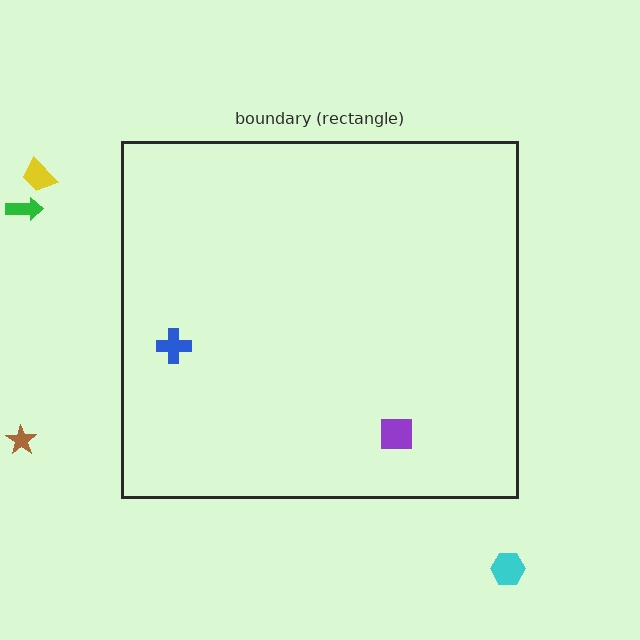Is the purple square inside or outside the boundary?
Inside.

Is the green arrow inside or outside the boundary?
Outside.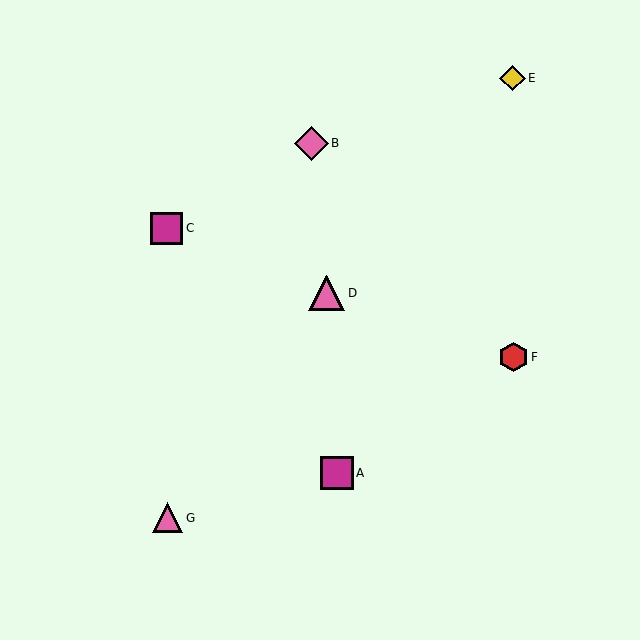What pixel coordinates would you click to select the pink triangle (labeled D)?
Click at (327, 293) to select the pink triangle D.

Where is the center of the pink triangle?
The center of the pink triangle is at (167, 518).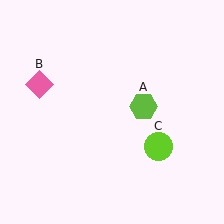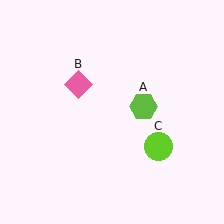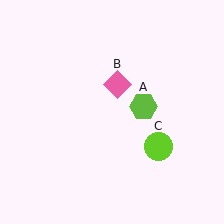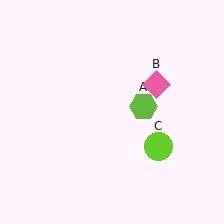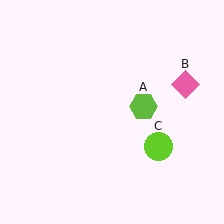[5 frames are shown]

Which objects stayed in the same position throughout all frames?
Lime hexagon (object A) and lime circle (object C) remained stationary.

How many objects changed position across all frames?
1 object changed position: pink diamond (object B).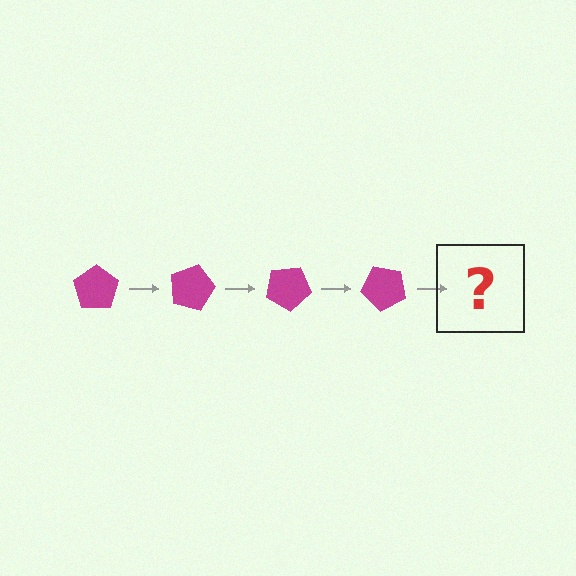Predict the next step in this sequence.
The next step is a magenta pentagon rotated 60 degrees.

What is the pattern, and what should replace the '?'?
The pattern is that the pentagon rotates 15 degrees each step. The '?' should be a magenta pentagon rotated 60 degrees.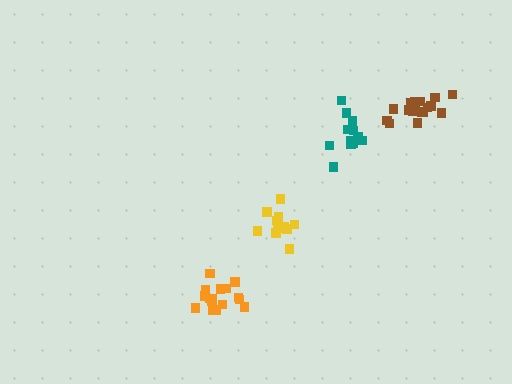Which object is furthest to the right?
The brown cluster is rightmost.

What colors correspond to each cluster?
The clusters are colored: brown, orange, yellow, teal.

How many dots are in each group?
Group 1: 17 dots, Group 2: 16 dots, Group 3: 11 dots, Group 4: 13 dots (57 total).